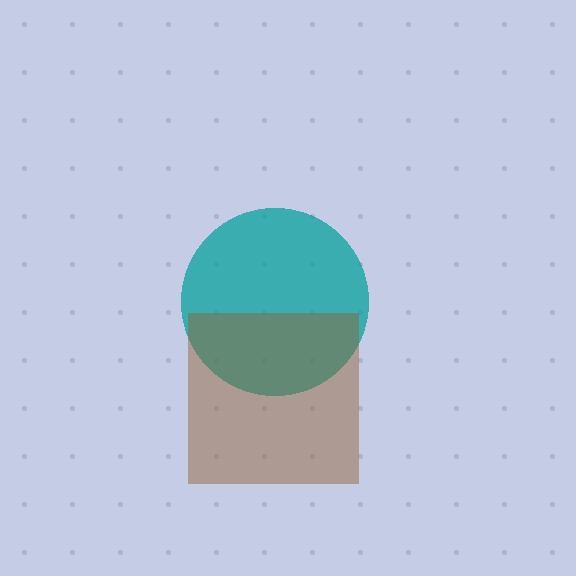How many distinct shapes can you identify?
There are 2 distinct shapes: a teal circle, a brown square.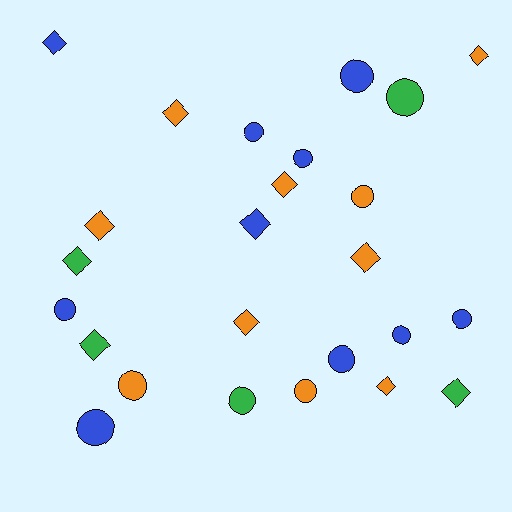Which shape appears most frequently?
Circle, with 13 objects.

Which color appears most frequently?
Blue, with 10 objects.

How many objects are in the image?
There are 25 objects.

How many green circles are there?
There are 2 green circles.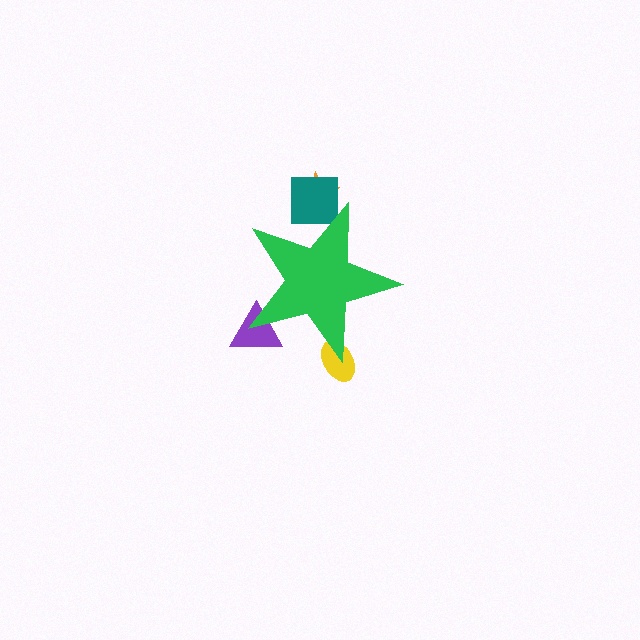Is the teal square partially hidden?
Yes, the teal square is partially hidden behind the green star.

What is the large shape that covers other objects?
A green star.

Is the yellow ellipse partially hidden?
Yes, the yellow ellipse is partially hidden behind the green star.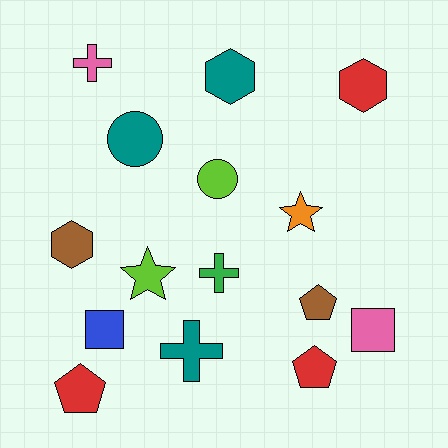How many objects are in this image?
There are 15 objects.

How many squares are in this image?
There are 2 squares.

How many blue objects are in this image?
There is 1 blue object.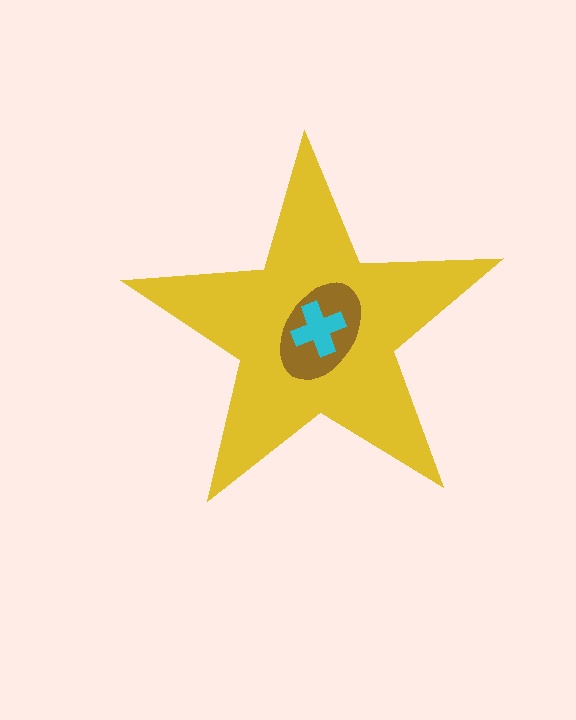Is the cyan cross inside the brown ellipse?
Yes.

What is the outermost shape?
The yellow star.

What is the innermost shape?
The cyan cross.